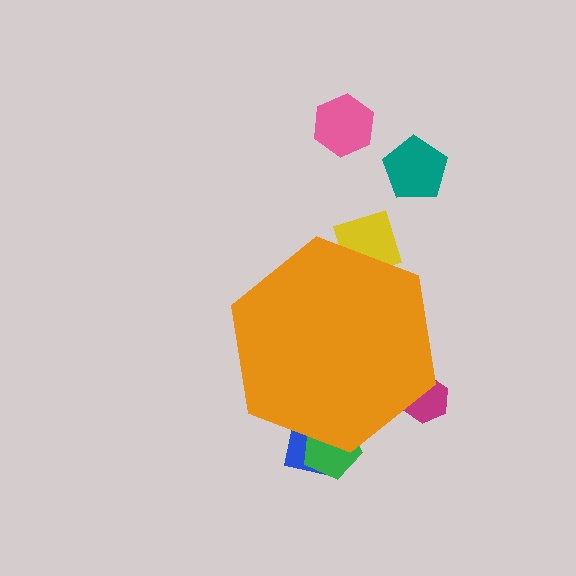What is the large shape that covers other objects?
An orange hexagon.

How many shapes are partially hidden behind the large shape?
4 shapes are partially hidden.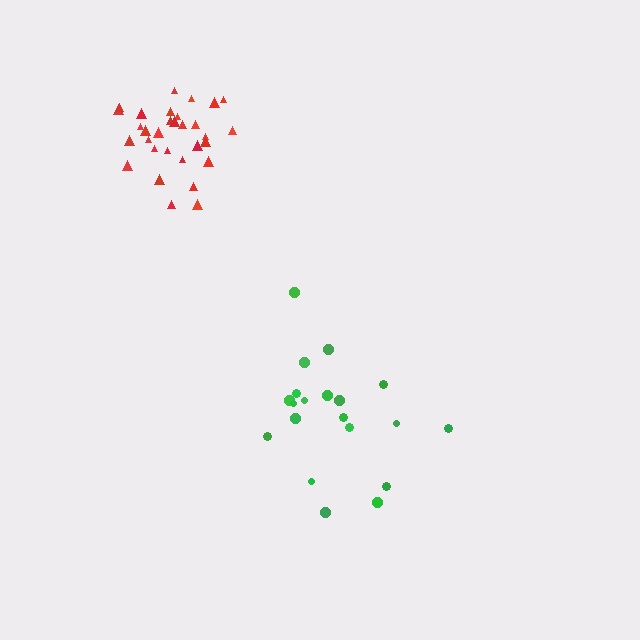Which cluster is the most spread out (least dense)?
Green.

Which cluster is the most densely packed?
Red.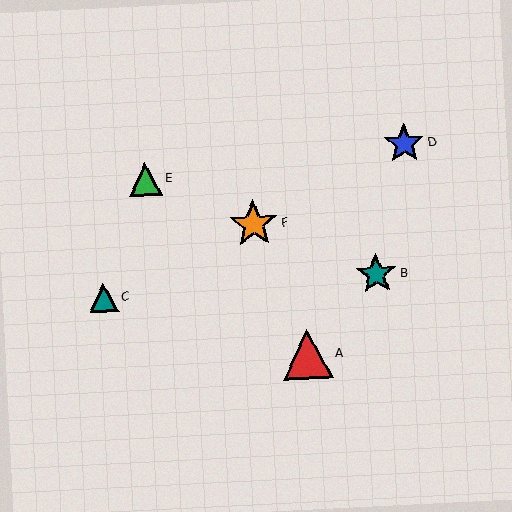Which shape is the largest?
The red triangle (labeled A) is the largest.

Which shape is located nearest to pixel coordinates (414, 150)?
The blue star (labeled D) at (404, 143) is nearest to that location.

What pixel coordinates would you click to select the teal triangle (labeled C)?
Click at (104, 298) to select the teal triangle C.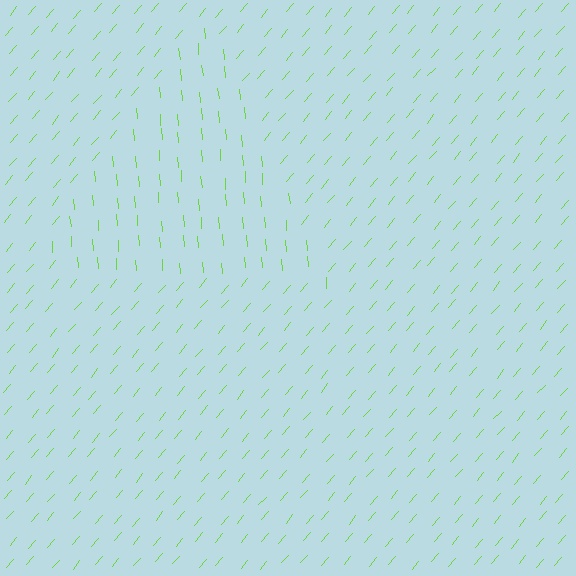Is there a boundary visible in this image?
Yes, there is a texture boundary formed by a change in line orientation.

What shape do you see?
I see a triangle.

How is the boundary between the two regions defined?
The boundary is defined purely by a change in line orientation (approximately 45 degrees difference). All lines are the same color and thickness.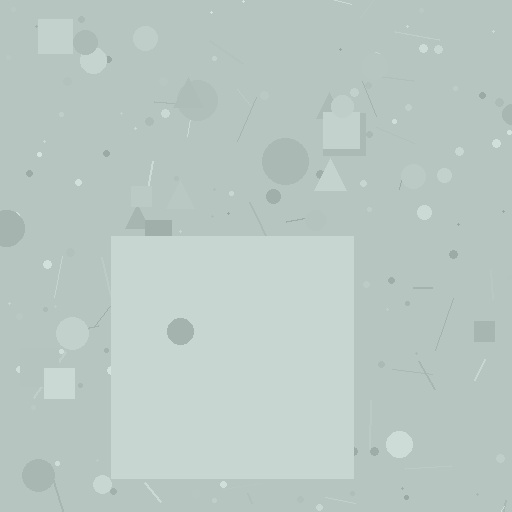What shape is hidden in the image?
A square is hidden in the image.